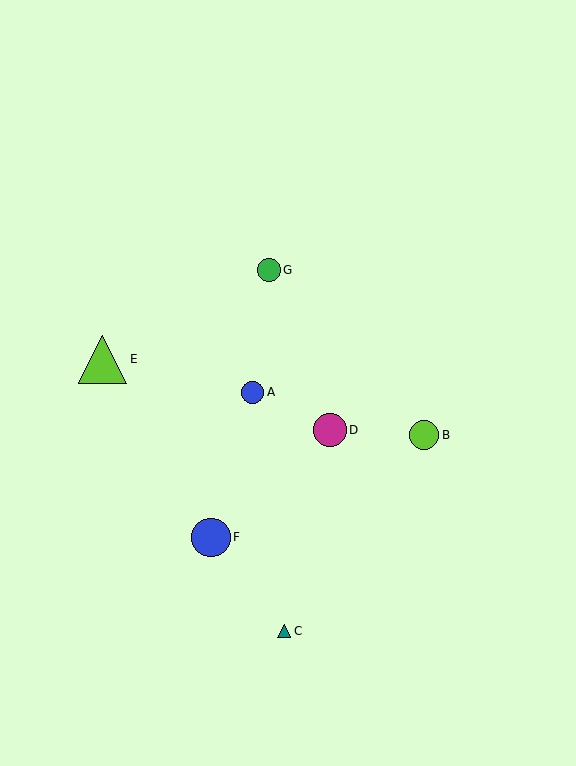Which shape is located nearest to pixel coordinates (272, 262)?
The green circle (labeled G) at (269, 270) is nearest to that location.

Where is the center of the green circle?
The center of the green circle is at (269, 270).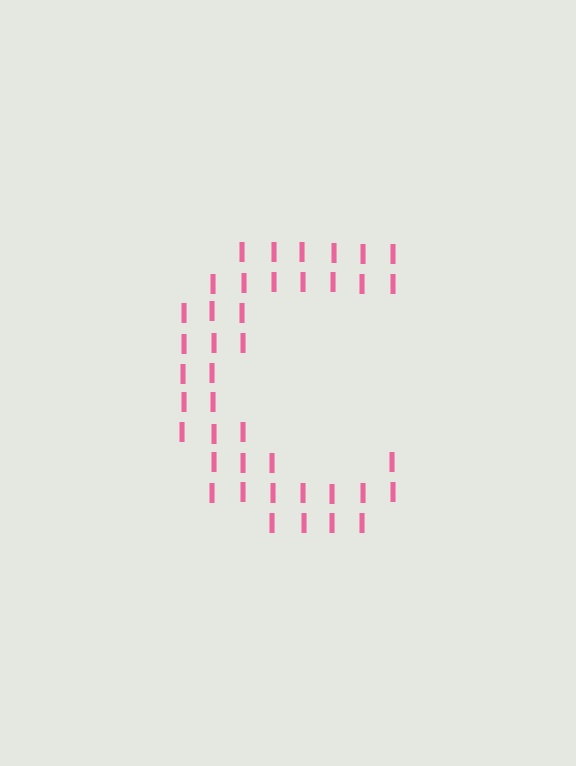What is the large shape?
The large shape is the letter C.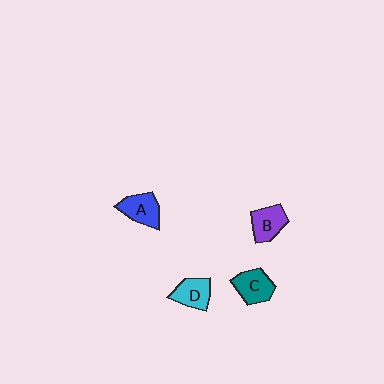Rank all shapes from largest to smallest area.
From largest to smallest: C (teal), A (blue), B (purple), D (cyan).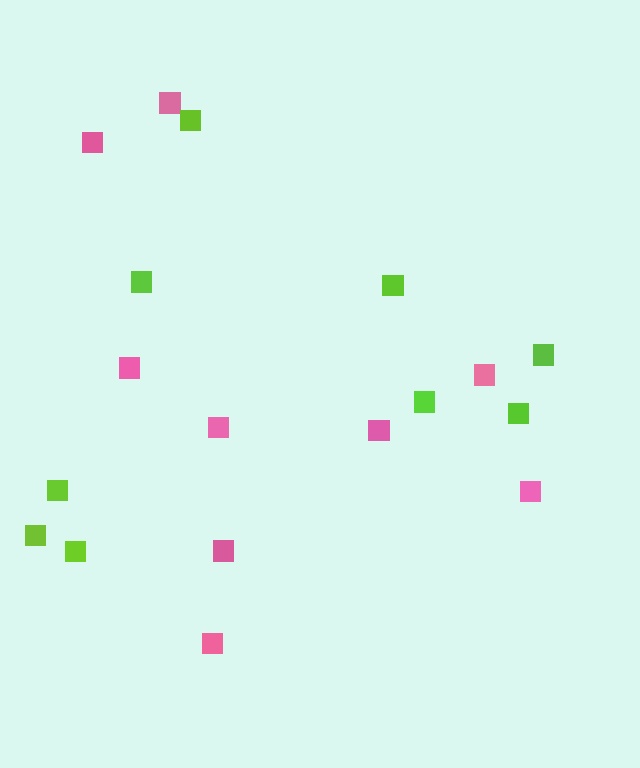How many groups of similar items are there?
There are 2 groups: one group of pink squares (9) and one group of lime squares (9).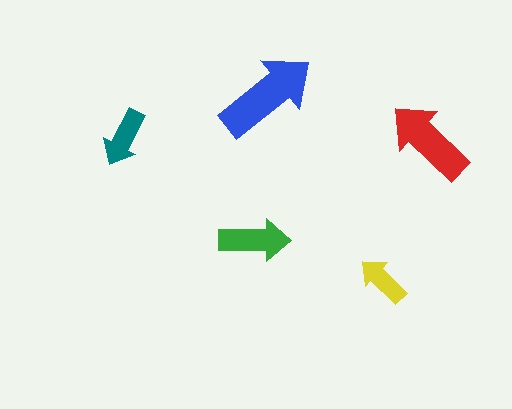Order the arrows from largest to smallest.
the blue one, the red one, the green one, the teal one, the yellow one.